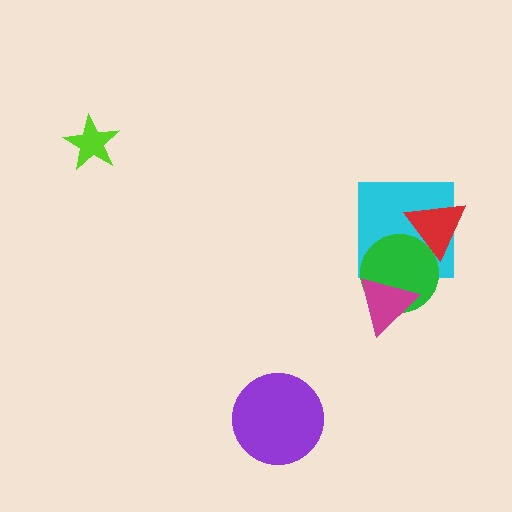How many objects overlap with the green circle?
3 objects overlap with the green circle.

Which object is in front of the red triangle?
The green circle is in front of the red triangle.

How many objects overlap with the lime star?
0 objects overlap with the lime star.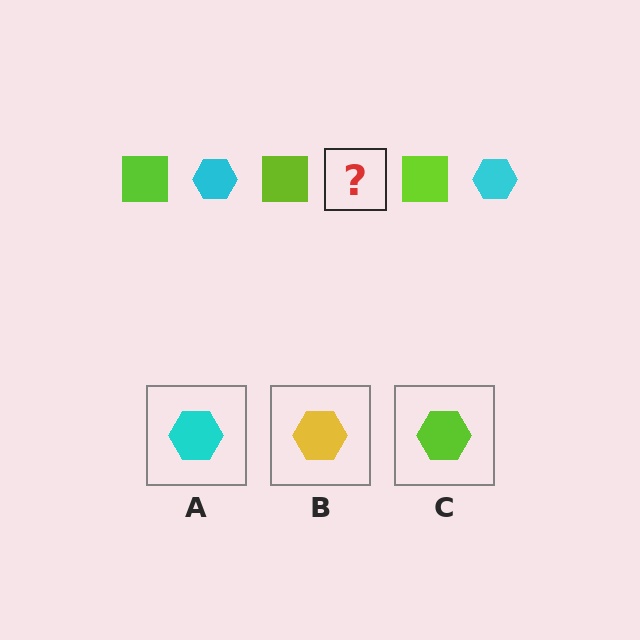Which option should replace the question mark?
Option A.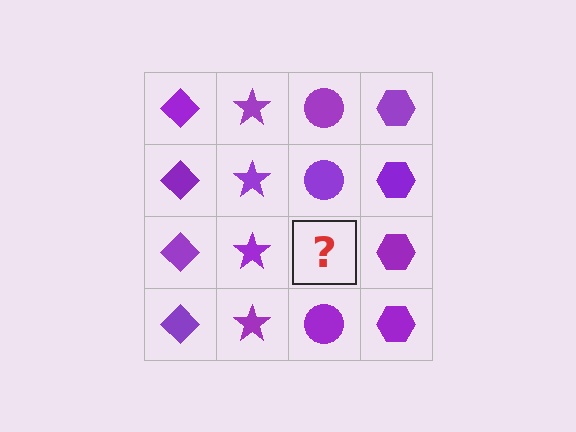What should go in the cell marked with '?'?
The missing cell should contain a purple circle.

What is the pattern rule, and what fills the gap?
The rule is that each column has a consistent shape. The gap should be filled with a purple circle.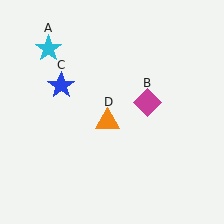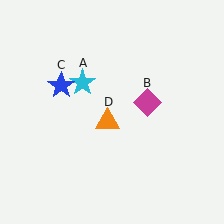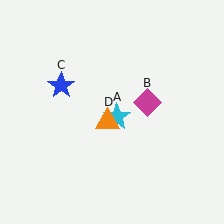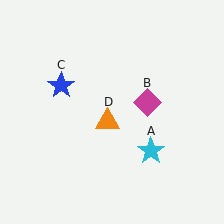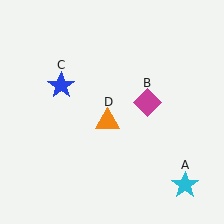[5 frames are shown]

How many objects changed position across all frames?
1 object changed position: cyan star (object A).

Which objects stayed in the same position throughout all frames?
Magenta diamond (object B) and blue star (object C) and orange triangle (object D) remained stationary.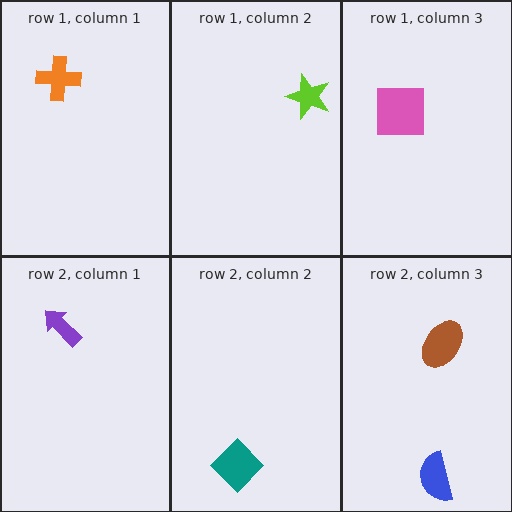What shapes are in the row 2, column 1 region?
The purple arrow.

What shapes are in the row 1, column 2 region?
The lime star.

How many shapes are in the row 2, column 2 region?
1.